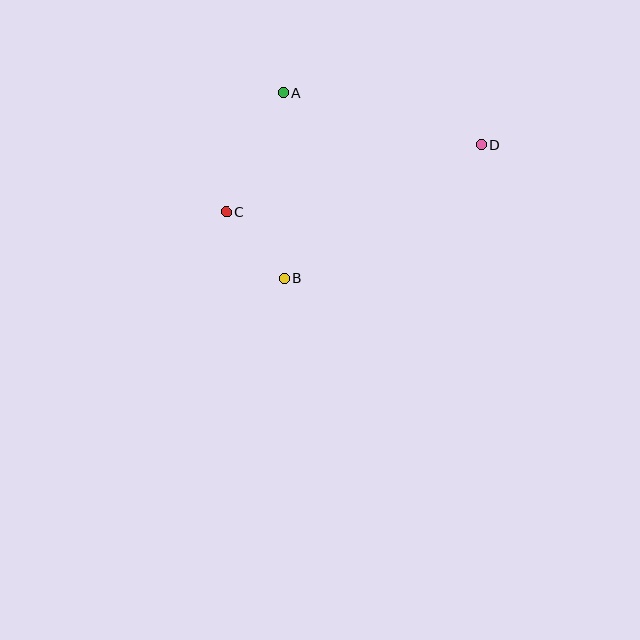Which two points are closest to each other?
Points B and C are closest to each other.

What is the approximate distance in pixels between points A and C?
The distance between A and C is approximately 132 pixels.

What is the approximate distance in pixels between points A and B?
The distance between A and B is approximately 185 pixels.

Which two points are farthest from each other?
Points C and D are farthest from each other.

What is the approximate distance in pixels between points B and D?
The distance between B and D is approximately 237 pixels.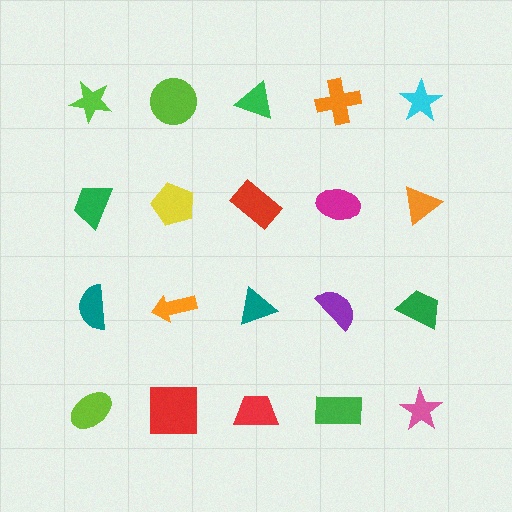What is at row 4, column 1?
A lime ellipse.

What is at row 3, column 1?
A teal semicircle.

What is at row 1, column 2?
A lime circle.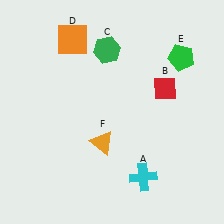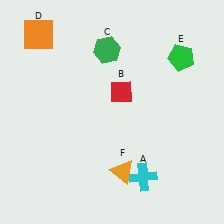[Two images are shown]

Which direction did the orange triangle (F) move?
The orange triangle (F) moved down.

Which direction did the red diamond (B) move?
The red diamond (B) moved left.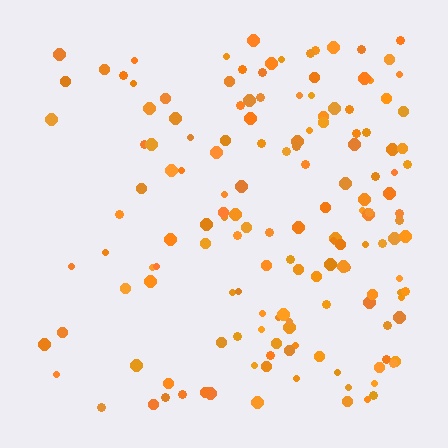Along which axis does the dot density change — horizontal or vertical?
Horizontal.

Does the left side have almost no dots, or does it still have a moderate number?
Still a moderate number, just noticeably fewer than the right.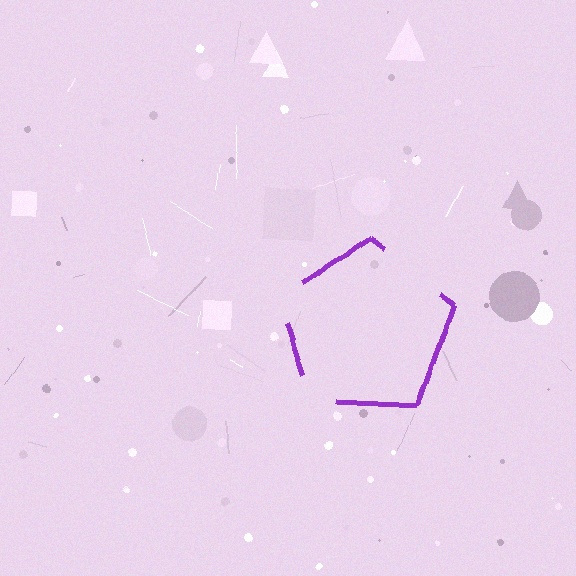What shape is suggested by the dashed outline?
The dashed outline suggests a pentagon.